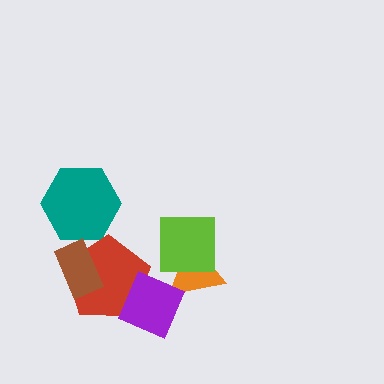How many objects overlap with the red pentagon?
2 objects overlap with the red pentagon.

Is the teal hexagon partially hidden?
No, no other shape covers it.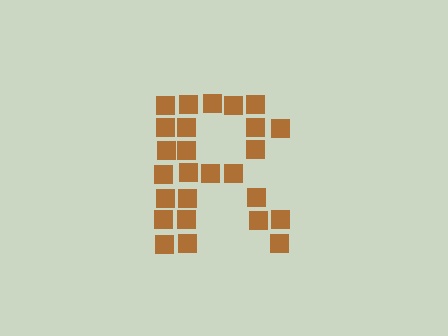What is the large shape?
The large shape is the letter R.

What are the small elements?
The small elements are squares.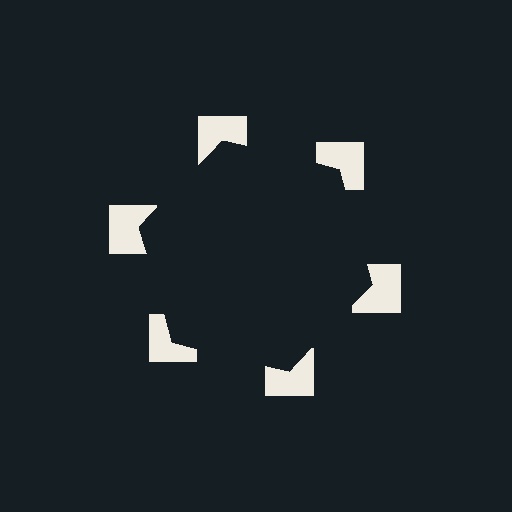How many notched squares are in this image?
There are 6 — one at each vertex of the illusory hexagon.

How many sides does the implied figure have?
6 sides.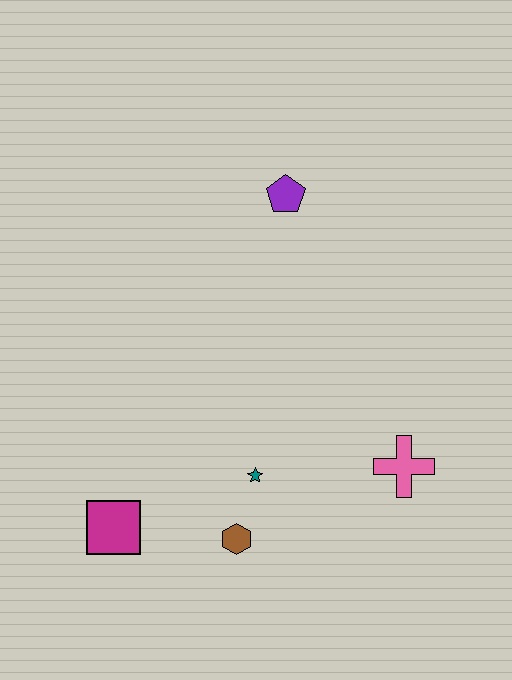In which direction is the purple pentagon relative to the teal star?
The purple pentagon is above the teal star.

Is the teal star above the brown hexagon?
Yes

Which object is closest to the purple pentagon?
The teal star is closest to the purple pentagon.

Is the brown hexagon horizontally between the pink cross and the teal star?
No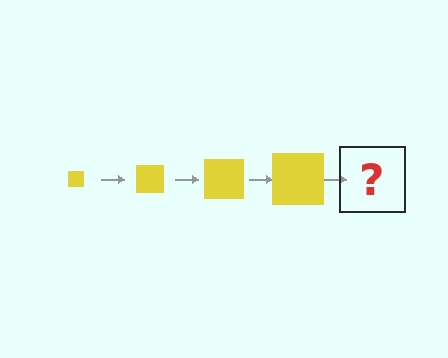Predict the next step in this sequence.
The next step is a yellow square, larger than the previous one.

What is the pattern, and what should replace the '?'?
The pattern is that the square gets progressively larger each step. The '?' should be a yellow square, larger than the previous one.